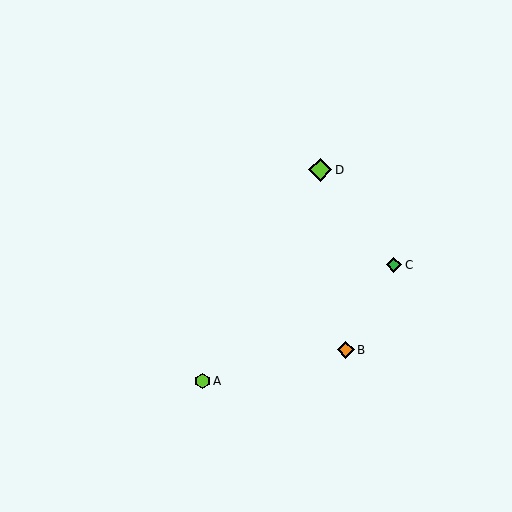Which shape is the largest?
The lime diamond (labeled D) is the largest.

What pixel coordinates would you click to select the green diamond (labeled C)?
Click at (394, 265) to select the green diamond C.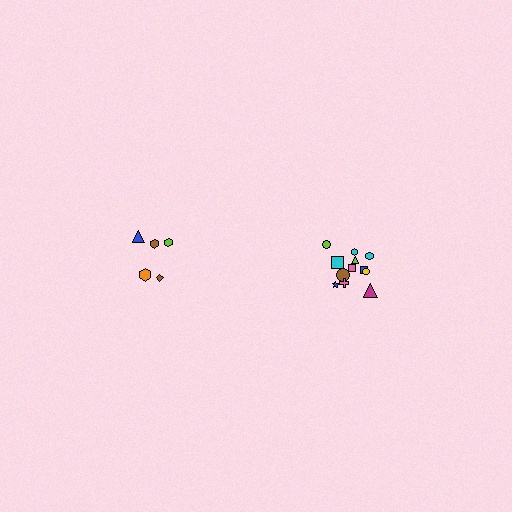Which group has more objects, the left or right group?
The right group.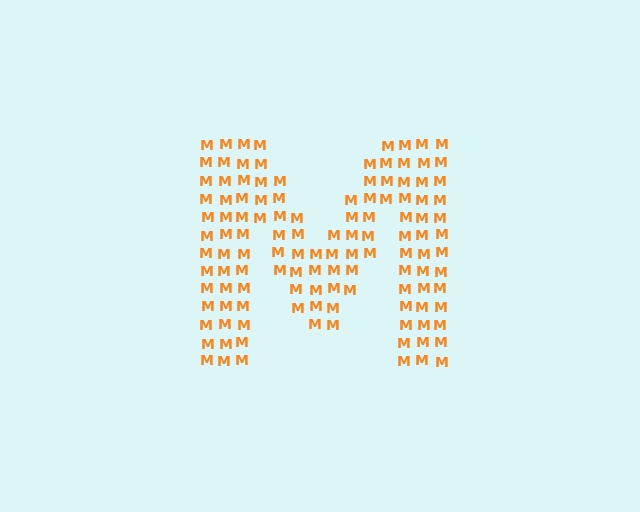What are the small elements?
The small elements are letter M's.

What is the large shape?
The large shape is the letter M.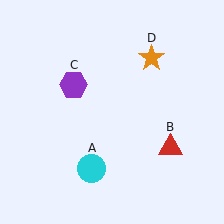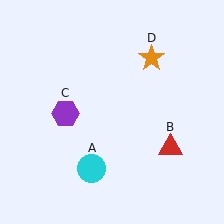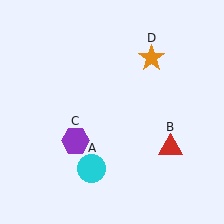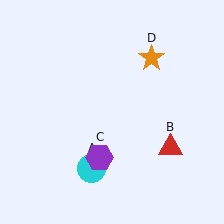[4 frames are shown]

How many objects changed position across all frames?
1 object changed position: purple hexagon (object C).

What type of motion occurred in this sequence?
The purple hexagon (object C) rotated counterclockwise around the center of the scene.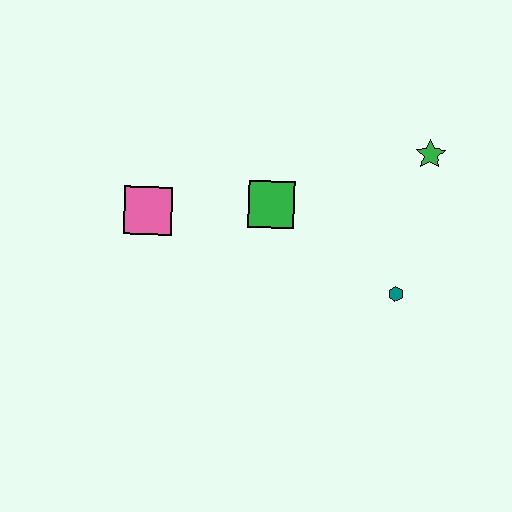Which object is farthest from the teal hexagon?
The pink square is farthest from the teal hexagon.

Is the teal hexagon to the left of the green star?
Yes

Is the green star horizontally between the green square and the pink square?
No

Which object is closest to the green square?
The pink square is closest to the green square.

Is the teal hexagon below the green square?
Yes